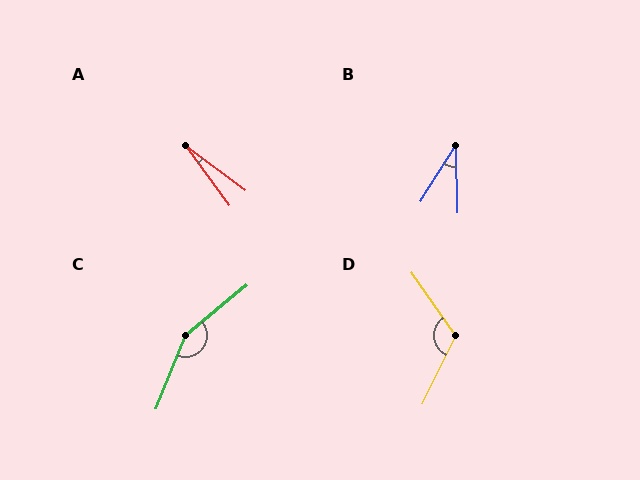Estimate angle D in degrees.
Approximately 119 degrees.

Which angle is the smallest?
A, at approximately 17 degrees.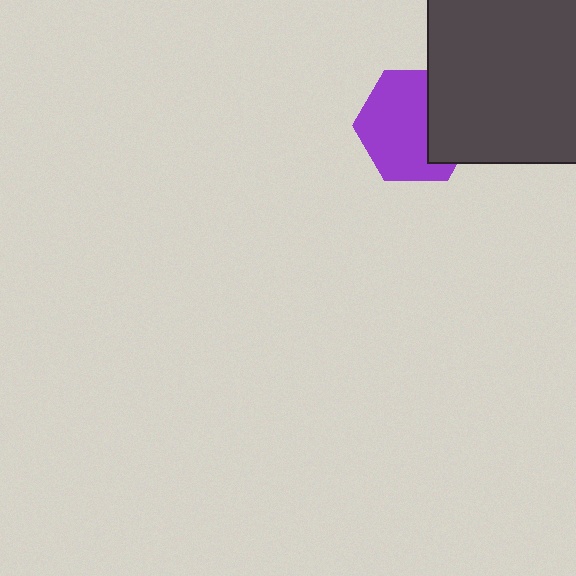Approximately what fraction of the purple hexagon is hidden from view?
Roughly 33% of the purple hexagon is hidden behind the dark gray square.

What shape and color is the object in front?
The object in front is a dark gray square.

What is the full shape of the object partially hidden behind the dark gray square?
The partially hidden object is a purple hexagon.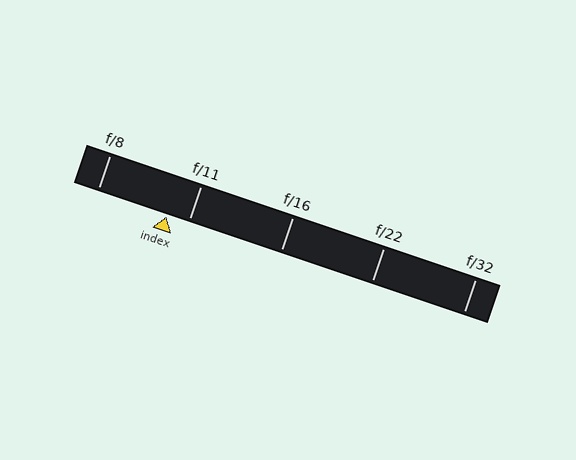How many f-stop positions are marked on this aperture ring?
There are 5 f-stop positions marked.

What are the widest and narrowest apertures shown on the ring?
The widest aperture shown is f/8 and the narrowest is f/32.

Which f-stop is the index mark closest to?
The index mark is closest to f/11.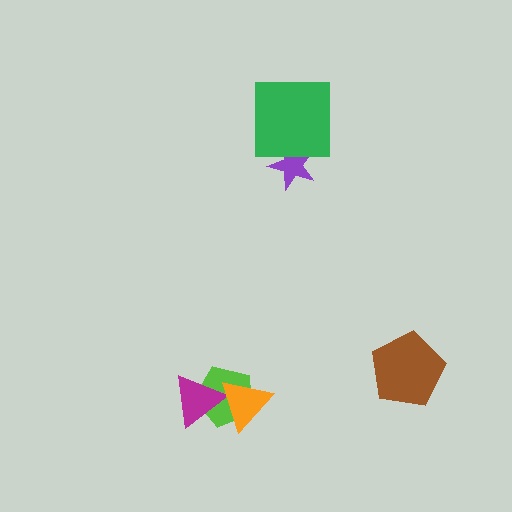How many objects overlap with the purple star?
1 object overlaps with the purple star.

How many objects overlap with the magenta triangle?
2 objects overlap with the magenta triangle.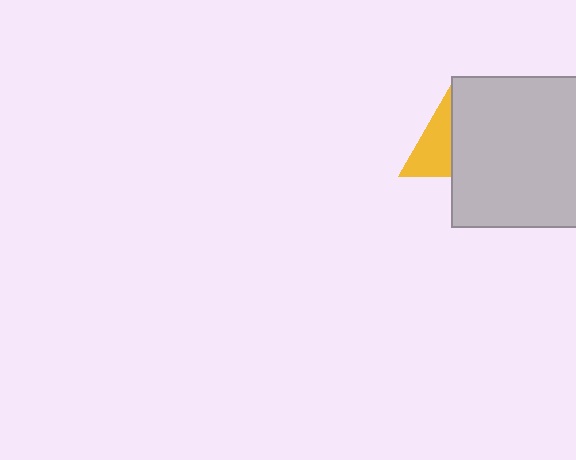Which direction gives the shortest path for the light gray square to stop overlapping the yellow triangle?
Moving right gives the shortest separation.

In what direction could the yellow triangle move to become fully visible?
The yellow triangle could move left. That would shift it out from behind the light gray square entirely.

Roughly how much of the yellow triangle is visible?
About half of it is visible (roughly 48%).